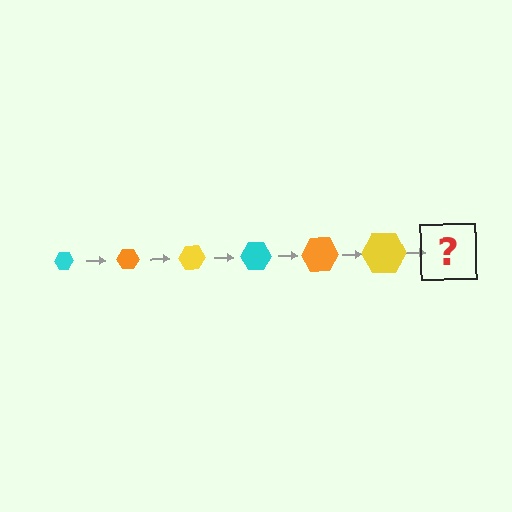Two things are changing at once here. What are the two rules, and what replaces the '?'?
The two rules are that the hexagon grows larger each step and the color cycles through cyan, orange, and yellow. The '?' should be a cyan hexagon, larger than the previous one.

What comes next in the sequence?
The next element should be a cyan hexagon, larger than the previous one.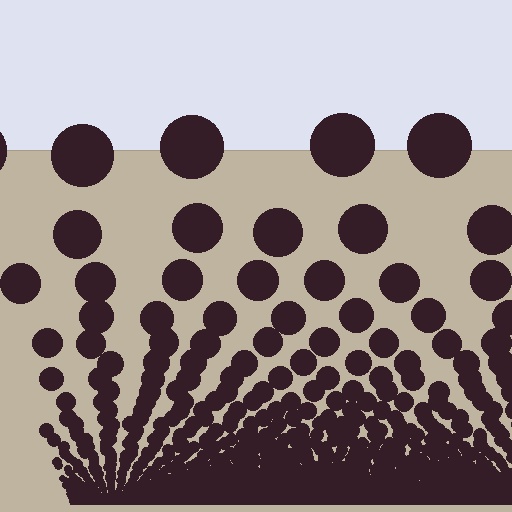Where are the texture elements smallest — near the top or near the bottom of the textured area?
Near the bottom.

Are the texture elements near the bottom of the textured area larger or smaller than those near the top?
Smaller. The gradient is inverted — elements near the bottom are smaller and denser.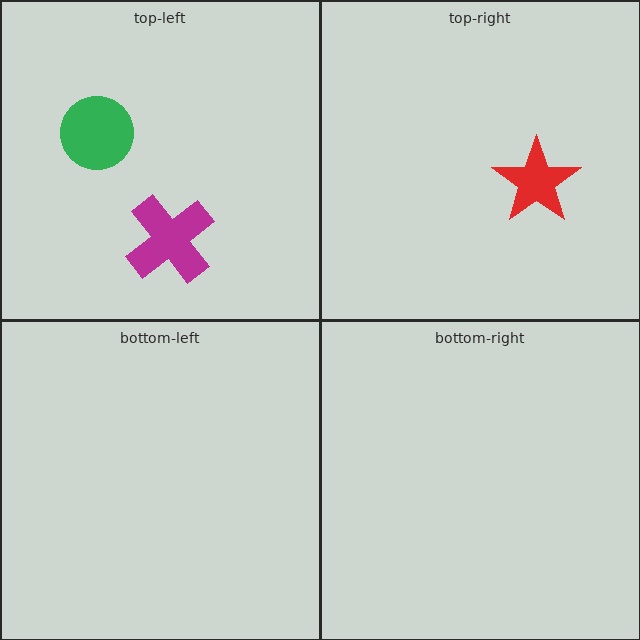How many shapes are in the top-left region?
2.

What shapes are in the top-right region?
The red star.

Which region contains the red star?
The top-right region.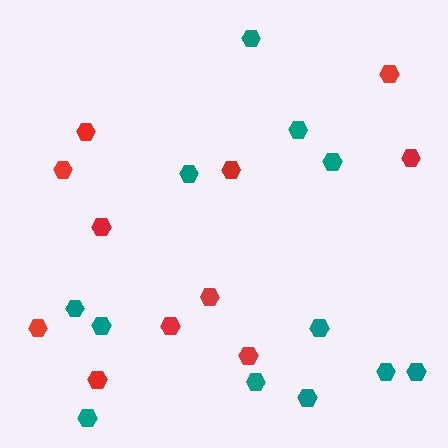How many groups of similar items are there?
There are 2 groups: one group of red hexagons (11) and one group of teal hexagons (12).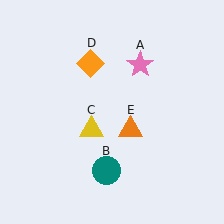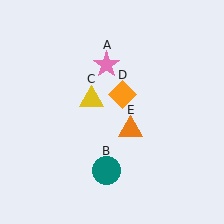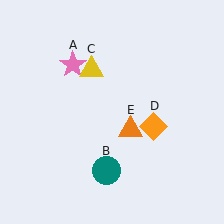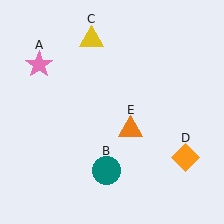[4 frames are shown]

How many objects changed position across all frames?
3 objects changed position: pink star (object A), yellow triangle (object C), orange diamond (object D).